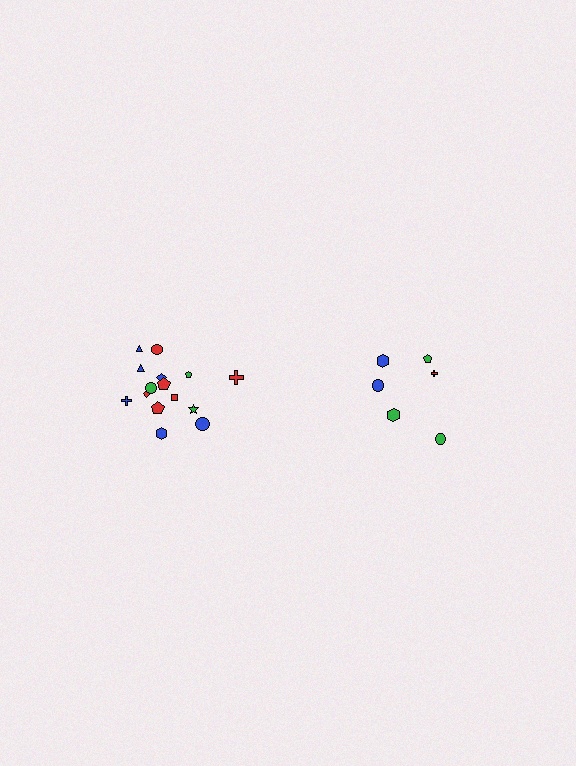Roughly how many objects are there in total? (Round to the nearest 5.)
Roughly 20 objects in total.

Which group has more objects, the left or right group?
The left group.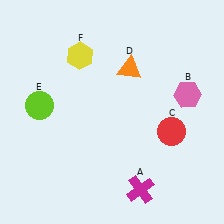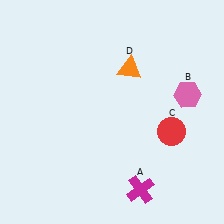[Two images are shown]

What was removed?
The lime circle (E), the yellow hexagon (F) were removed in Image 2.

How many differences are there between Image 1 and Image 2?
There are 2 differences between the two images.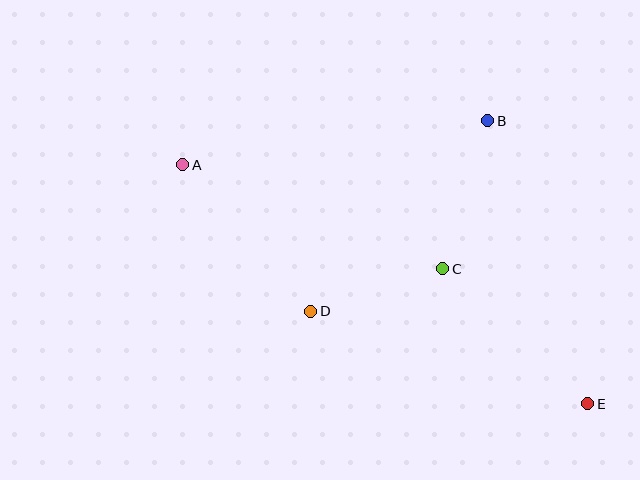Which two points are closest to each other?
Points C and D are closest to each other.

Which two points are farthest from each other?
Points A and E are farthest from each other.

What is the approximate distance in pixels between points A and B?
The distance between A and B is approximately 308 pixels.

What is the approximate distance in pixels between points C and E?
The distance between C and E is approximately 198 pixels.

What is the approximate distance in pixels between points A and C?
The distance between A and C is approximately 280 pixels.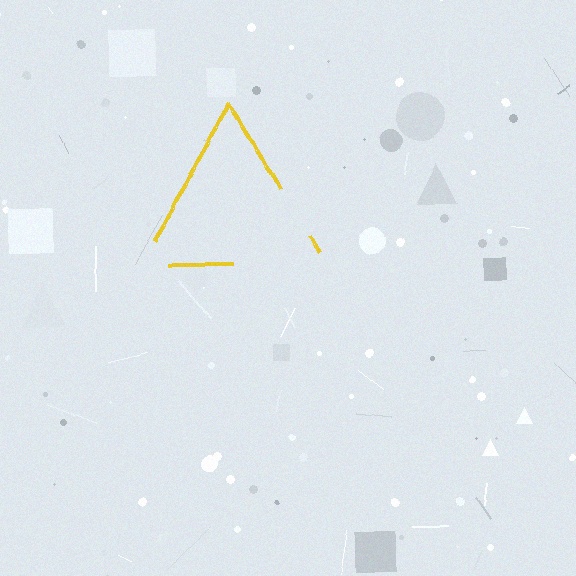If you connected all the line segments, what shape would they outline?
They would outline a triangle.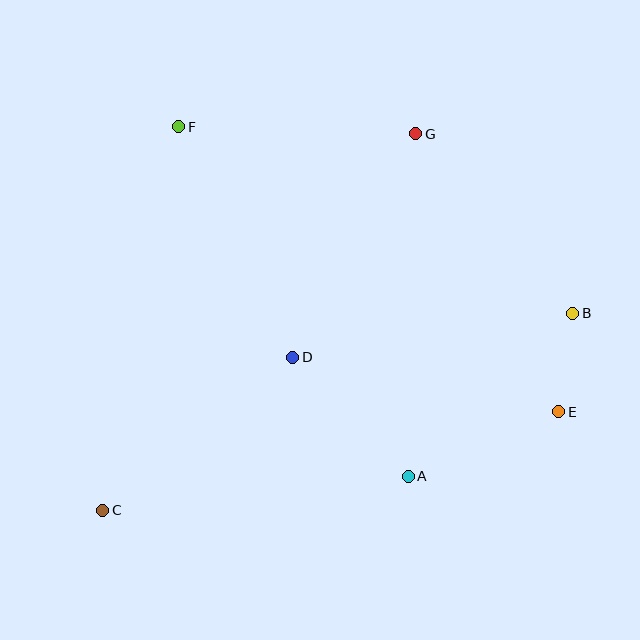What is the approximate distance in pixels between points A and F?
The distance between A and F is approximately 419 pixels.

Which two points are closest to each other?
Points B and E are closest to each other.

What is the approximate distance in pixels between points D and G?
The distance between D and G is approximately 255 pixels.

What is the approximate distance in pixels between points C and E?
The distance between C and E is approximately 466 pixels.